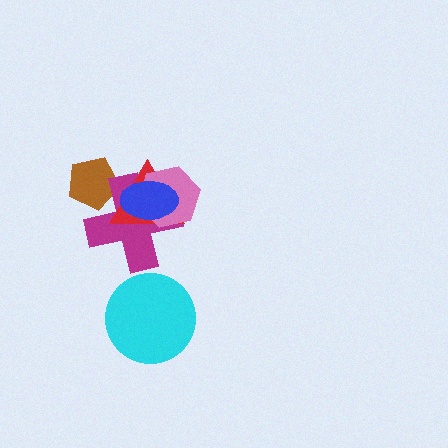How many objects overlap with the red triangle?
4 objects overlap with the red triangle.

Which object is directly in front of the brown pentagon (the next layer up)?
The magenta cross is directly in front of the brown pentagon.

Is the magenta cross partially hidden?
Yes, it is partially covered by another shape.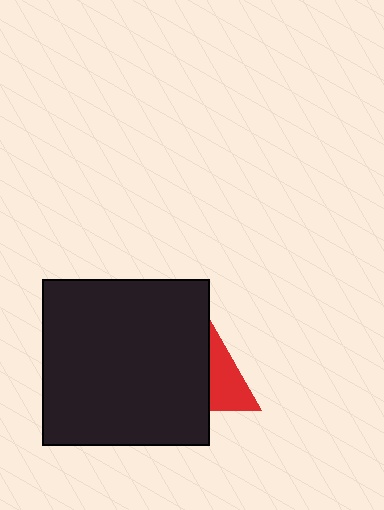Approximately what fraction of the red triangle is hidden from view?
Roughly 52% of the red triangle is hidden behind the black square.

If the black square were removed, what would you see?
You would see the complete red triangle.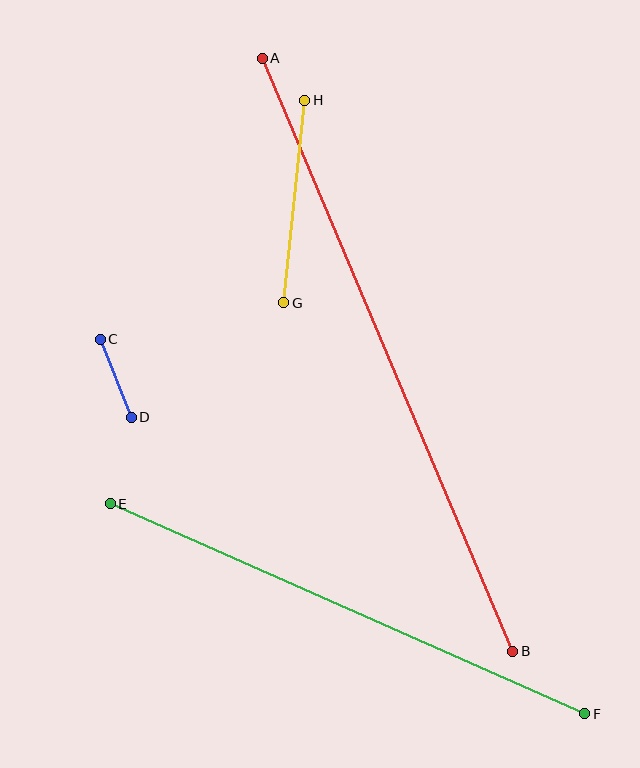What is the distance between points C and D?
The distance is approximately 84 pixels.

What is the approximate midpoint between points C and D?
The midpoint is at approximately (116, 378) pixels.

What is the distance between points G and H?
The distance is approximately 203 pixels.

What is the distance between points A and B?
The distance is approximately 644 pixels.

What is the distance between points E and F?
The distance is approximately 519 pixels.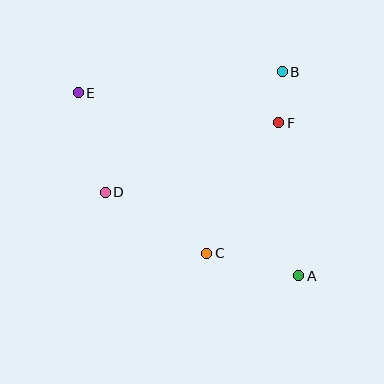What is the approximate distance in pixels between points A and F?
The distance between A and F is approximately 154 pixels.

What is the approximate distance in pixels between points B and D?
The distance between B and D is approximately 214 pixels.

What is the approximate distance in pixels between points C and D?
The distance between C and D is approximately 118 pixels.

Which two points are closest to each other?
Points B and F are closest to each other.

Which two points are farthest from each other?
Points A and E are farthest from each other.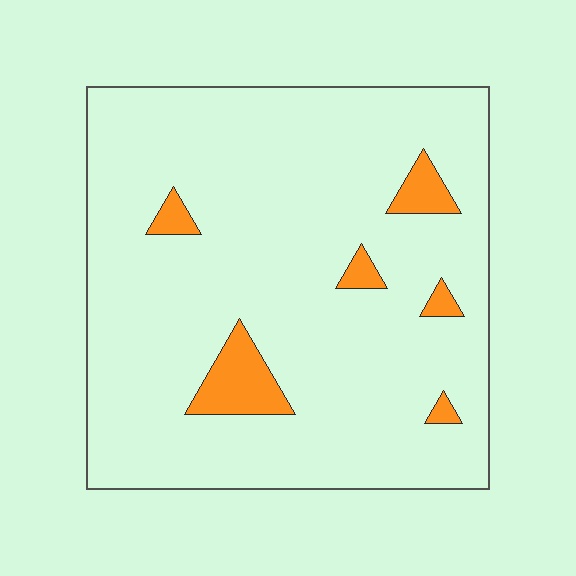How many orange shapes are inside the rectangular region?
6.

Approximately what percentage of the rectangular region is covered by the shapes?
Approximately 10%.